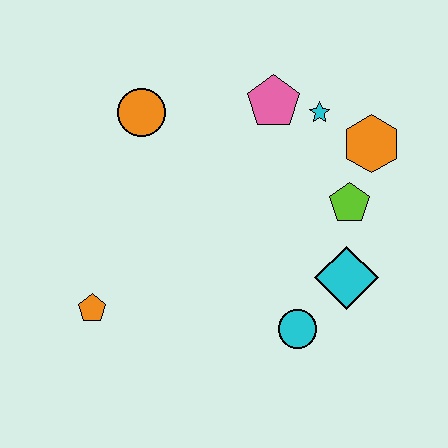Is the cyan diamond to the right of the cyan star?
Yes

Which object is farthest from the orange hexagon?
The orange pentagon is farthest from the orange hexagon.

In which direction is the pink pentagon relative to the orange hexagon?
The pink pentagon is to the left of the orange hexagon.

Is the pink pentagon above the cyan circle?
Yes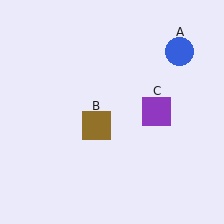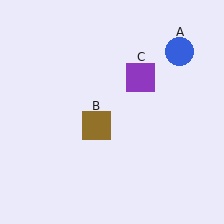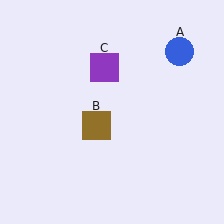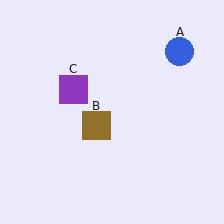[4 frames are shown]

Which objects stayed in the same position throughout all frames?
Blue circle (object A) and brown square (object B) remained stationary.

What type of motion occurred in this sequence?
The purple square (object C) rotated counterclockwise around the center of the scene.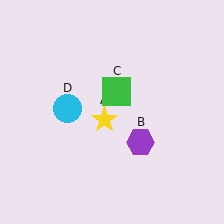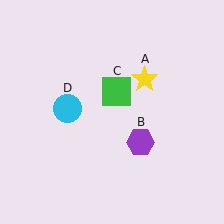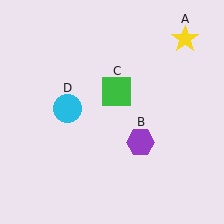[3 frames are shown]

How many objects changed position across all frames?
1 object changed position: yellow star (object A).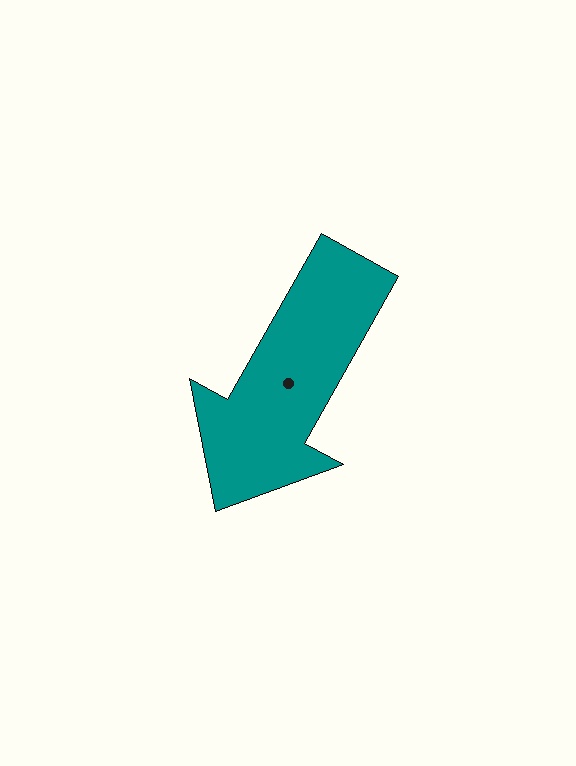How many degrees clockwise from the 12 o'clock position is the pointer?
Approximately 209 degrees.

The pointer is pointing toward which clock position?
Roughly 7 o'clock.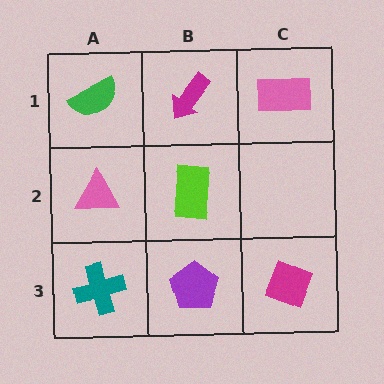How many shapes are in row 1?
3 shapes.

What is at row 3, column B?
A purple pentagon.